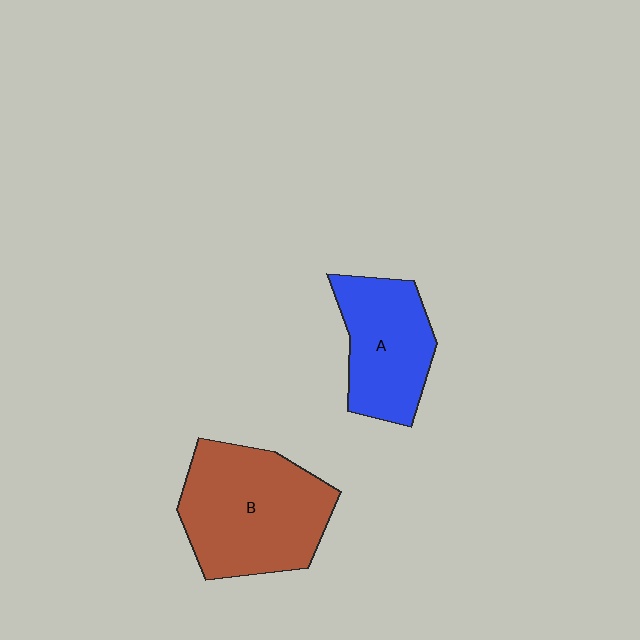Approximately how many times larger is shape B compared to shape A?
Approximately 1.4 times.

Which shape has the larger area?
Shape B (brown).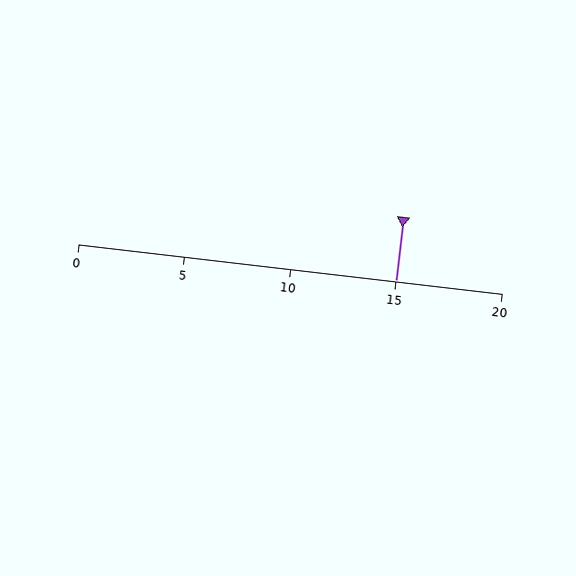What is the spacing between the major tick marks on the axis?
The major ticks are spaced 5 apart.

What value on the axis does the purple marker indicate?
The marker indicates approximately 15.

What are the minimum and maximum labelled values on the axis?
The axis runs from 0 to 20.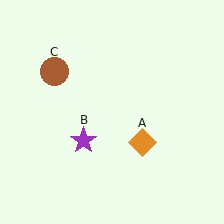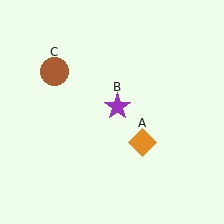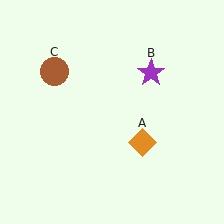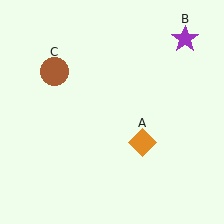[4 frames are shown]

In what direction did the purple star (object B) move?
The purple star (object B) moved up and to the right.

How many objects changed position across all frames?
1 object changed position: purple star (object B).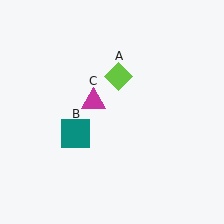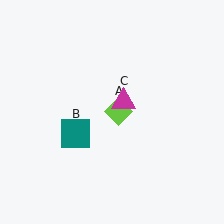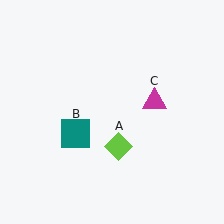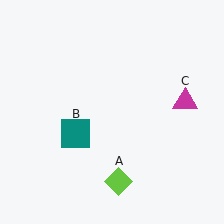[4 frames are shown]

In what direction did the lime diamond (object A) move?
The lime diamond (object A) moved down.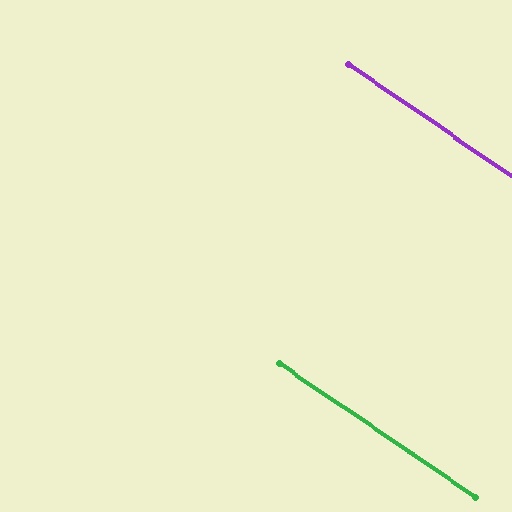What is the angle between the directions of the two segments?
Approximately 0 degrees.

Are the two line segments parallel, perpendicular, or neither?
Parallel — their directions differ by only 0.4°.